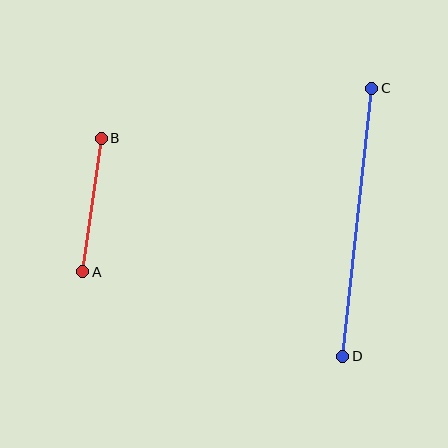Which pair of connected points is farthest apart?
Points C and D are farthest apart.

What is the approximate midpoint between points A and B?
The midpoint is at approximately (92, 205) pixels.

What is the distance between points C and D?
The distance is approximately 270 pixels.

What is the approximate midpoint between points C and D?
The midpoint is at approximately (357, 222) pixels.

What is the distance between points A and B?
The distance is approximately 135 pixels.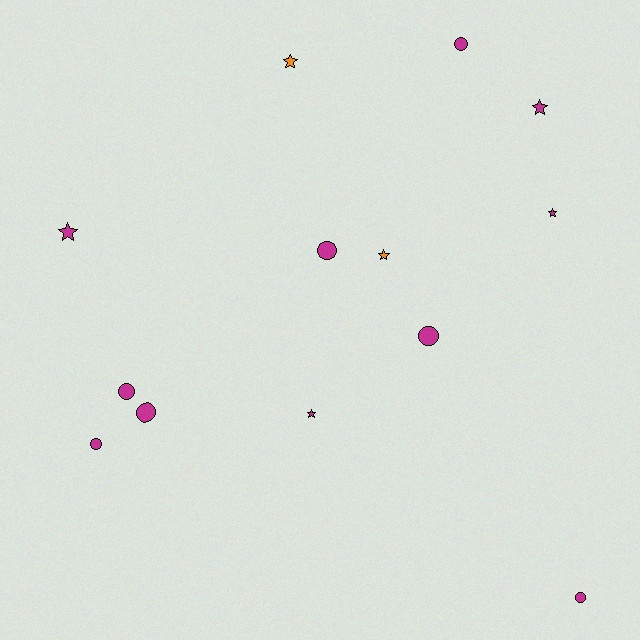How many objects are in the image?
There are 13 objects.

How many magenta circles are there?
There are 7 magenta circles.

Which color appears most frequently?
Magenta, with 11 objects.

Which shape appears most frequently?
Circle, with 7 objects.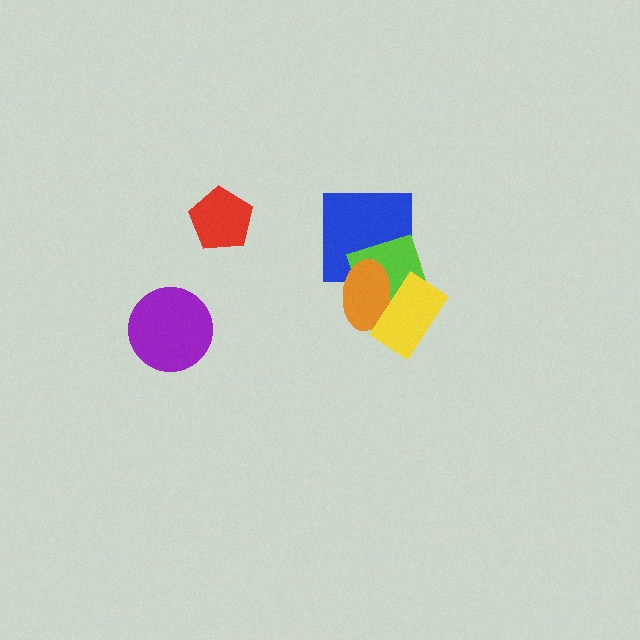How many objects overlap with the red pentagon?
0 objects overlap with the red pentagon.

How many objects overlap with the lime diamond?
3 objects overlap with the lime diamond.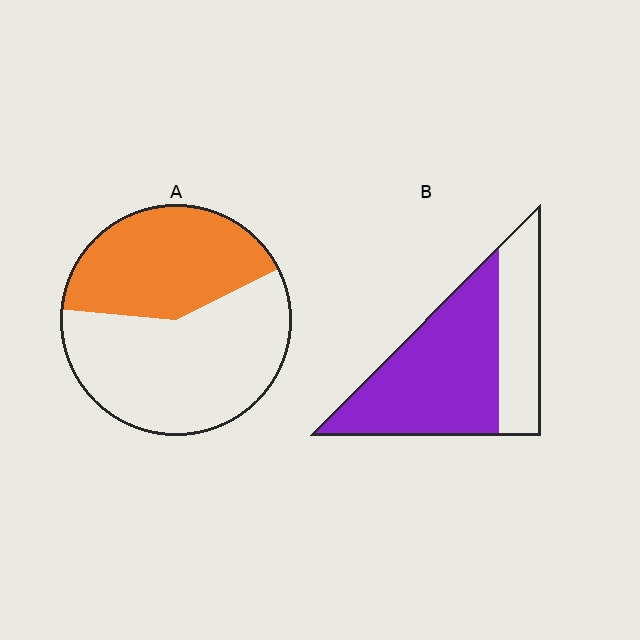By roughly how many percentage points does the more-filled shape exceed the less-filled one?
By roughly 25 percentage points (B over A).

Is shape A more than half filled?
No.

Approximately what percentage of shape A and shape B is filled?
A is approximately 40% and B is approximately 65%.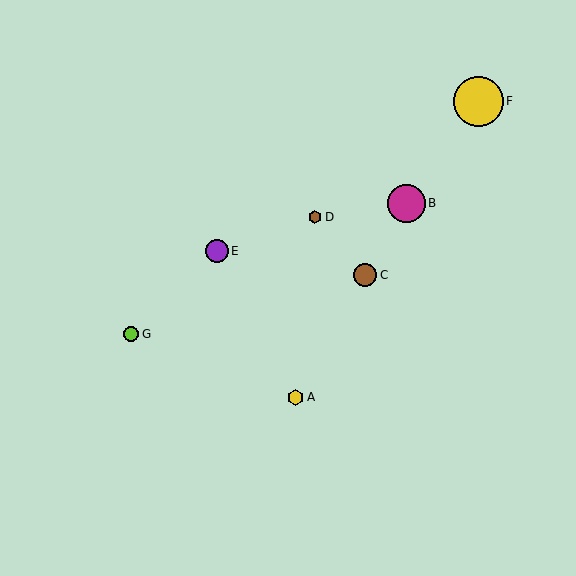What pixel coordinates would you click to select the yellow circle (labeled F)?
Click at (478, 101) to select the yellow circle F.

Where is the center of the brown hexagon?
The center of the brown hexagon is at (315, 217).